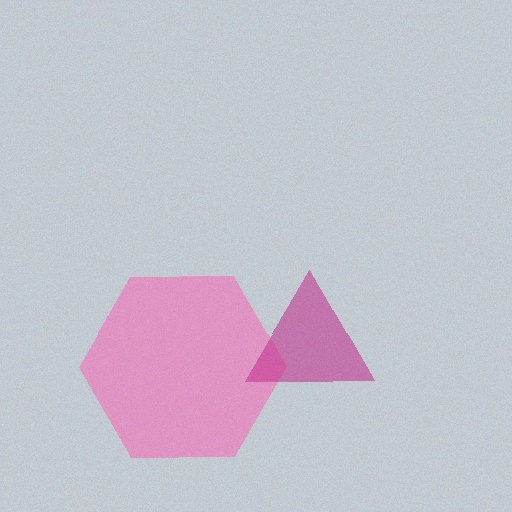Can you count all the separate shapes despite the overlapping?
Yes, there are 2 separate shapes.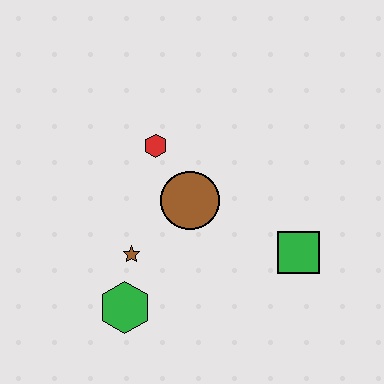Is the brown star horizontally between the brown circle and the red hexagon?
No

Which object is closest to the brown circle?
The red hexagon is closest to the brown circle.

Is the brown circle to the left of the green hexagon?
No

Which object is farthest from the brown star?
The green square is farthest from the brown star.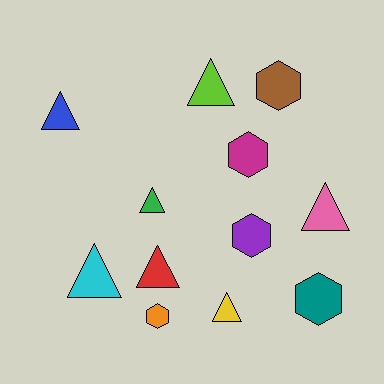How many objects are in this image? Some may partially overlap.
There are 12 objects.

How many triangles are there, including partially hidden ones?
There are 7 triangles.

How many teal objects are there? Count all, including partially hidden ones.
There is 1 teal object.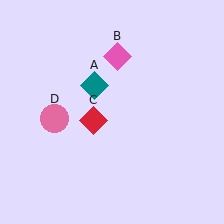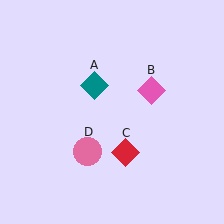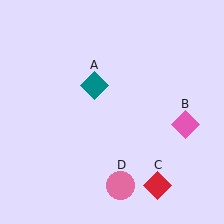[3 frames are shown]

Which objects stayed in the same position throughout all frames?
Teal diamond (object A) remained stationary.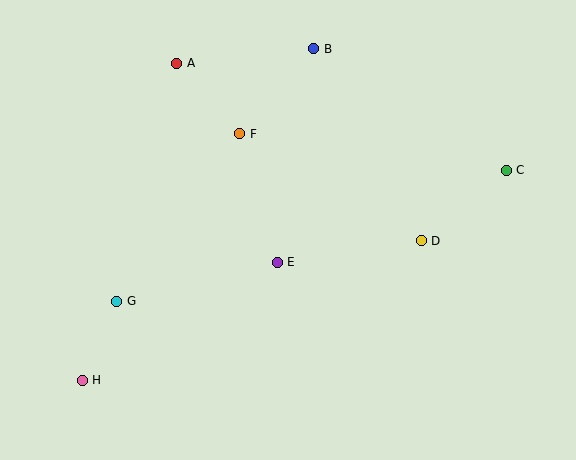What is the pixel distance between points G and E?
The distance between G and E is 165 pixels.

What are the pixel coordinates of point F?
Point F is at (240, 134).